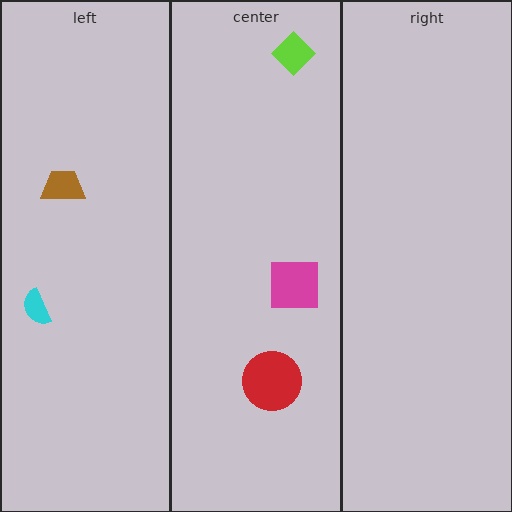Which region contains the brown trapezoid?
The left region.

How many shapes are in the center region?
3.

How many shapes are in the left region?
2.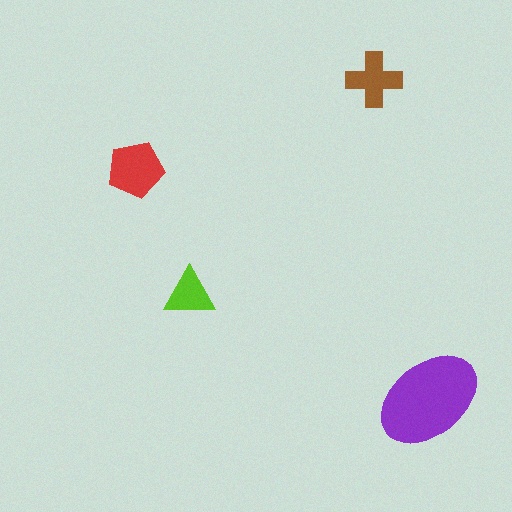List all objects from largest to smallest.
The purple ellipse, the red pentagon, the brown cross, the lime triangle.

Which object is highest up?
The brown cross is topmost.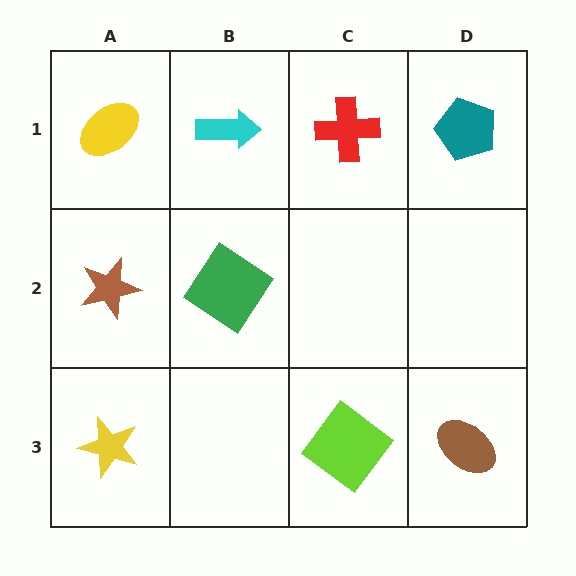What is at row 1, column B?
A cyan arrow.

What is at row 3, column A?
A yellow star.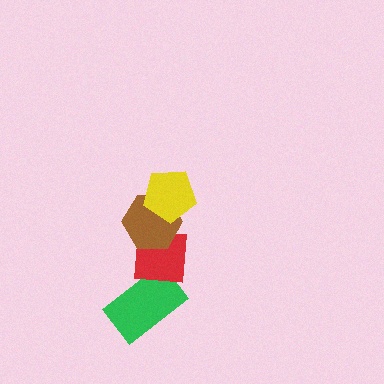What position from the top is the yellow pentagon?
The yellow pentagon is 1st from the top.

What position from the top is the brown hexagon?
The brown hexagon is 2nd from the top.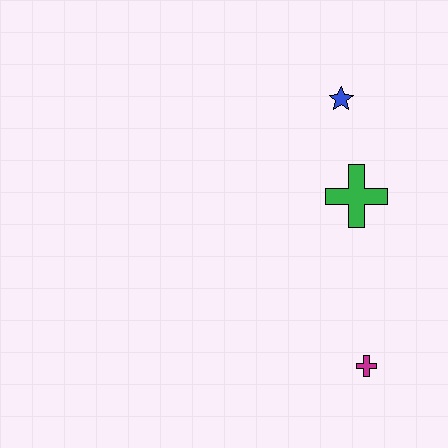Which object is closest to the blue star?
The green cross is closest to the blue star.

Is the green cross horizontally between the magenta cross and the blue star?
Yes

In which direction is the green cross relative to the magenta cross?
The green cross is above the magenta cross.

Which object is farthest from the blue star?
The magenta cross is farthest from the blue star.